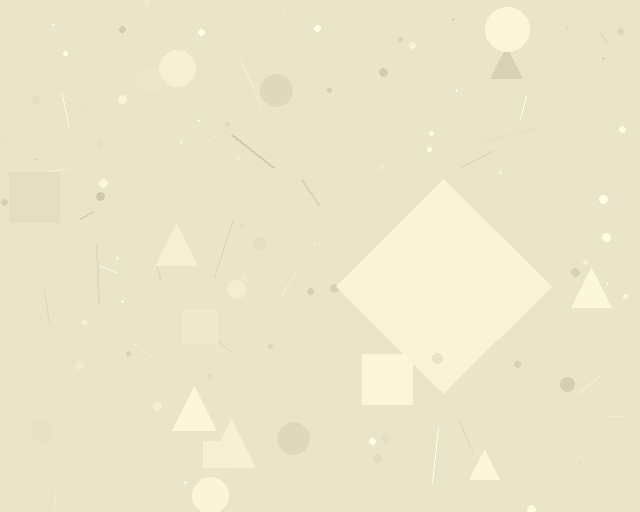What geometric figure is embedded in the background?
A diamond is embedded in the background.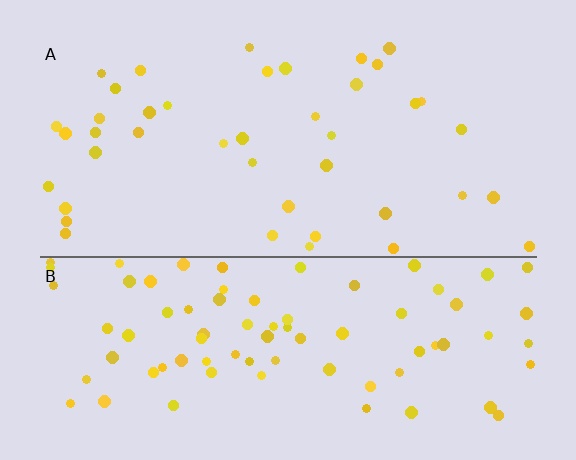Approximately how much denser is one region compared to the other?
Approximately 2.0× — region B over region A.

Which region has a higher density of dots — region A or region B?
B (the bottom).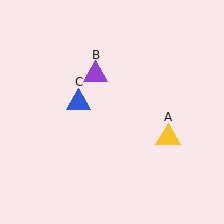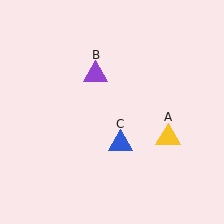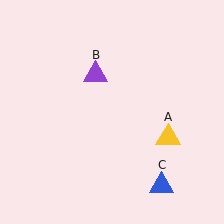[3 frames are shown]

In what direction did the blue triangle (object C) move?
The blue triangle (object C) moved down and to the right.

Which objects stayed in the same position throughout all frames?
Yellow triangle (object A) and purple triangle (object B) remained stationary.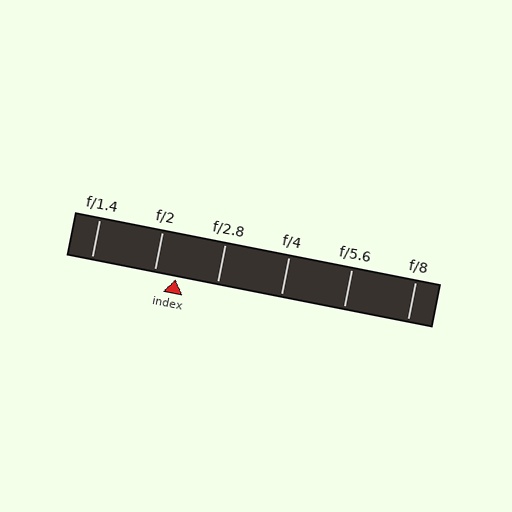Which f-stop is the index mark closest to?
The index mark is closest to f/2.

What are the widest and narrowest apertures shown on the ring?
The widest aperture shown is f/1.4 and the narrowest is f/8.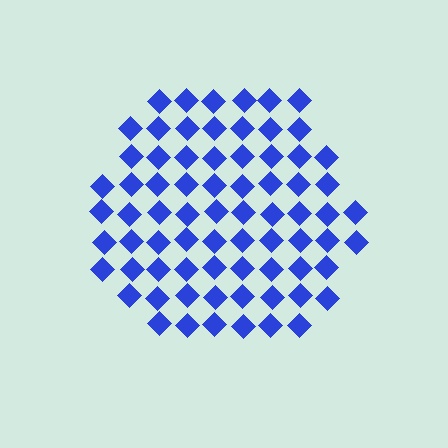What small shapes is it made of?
It is made of small diamonds.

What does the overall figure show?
The overall figure shows a hexagon.